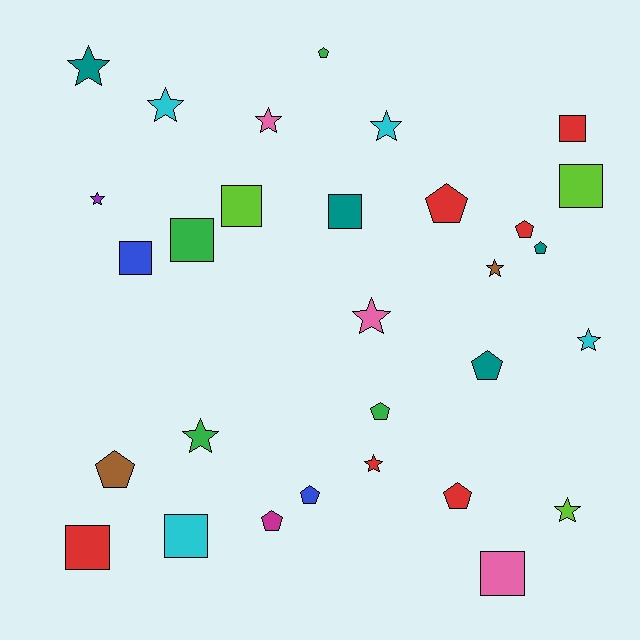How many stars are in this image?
There are 11 stars.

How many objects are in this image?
There are 30 objects.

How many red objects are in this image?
There are 6 red objects.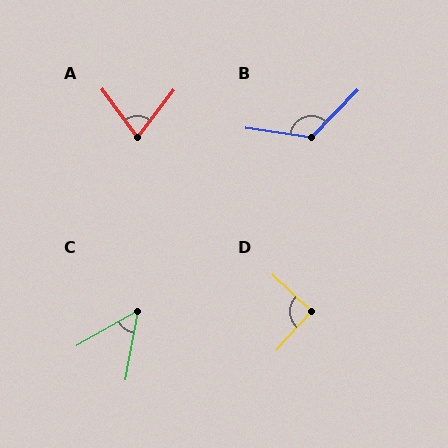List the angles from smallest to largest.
C (50°), A (73°), D (91°), B (126°).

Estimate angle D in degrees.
Approximately 91 degrees.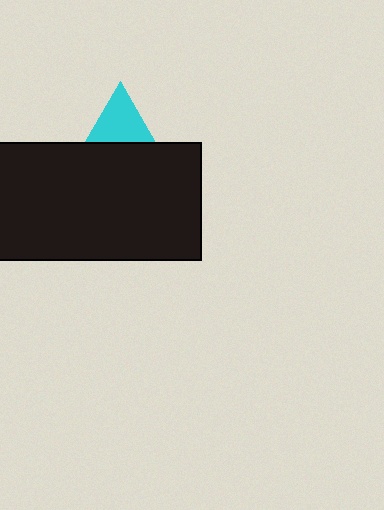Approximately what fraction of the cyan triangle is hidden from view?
Roughly 66% of the cyan triangle is hidden behind the black rectangle.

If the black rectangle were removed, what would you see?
You would see the complete cyan triangle.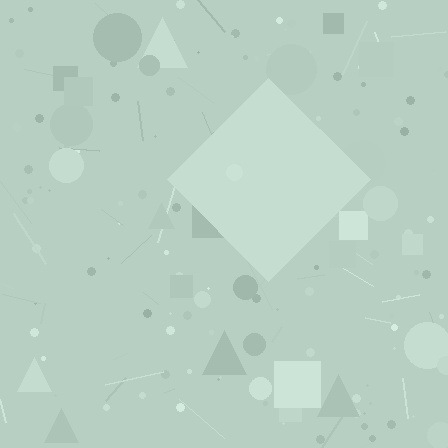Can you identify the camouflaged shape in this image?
The camouflaged shape is a diamond.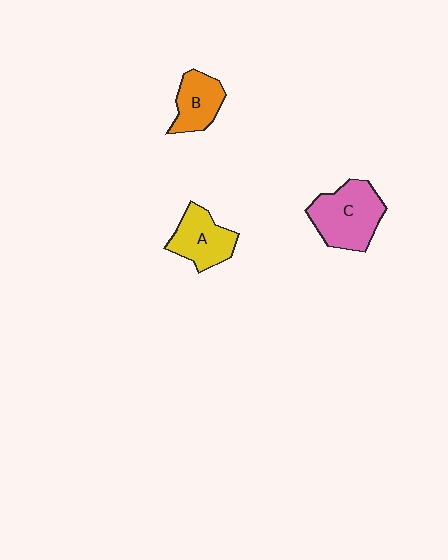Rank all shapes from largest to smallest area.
From largest to smallest: C (pink), A (yellow), B (orange).